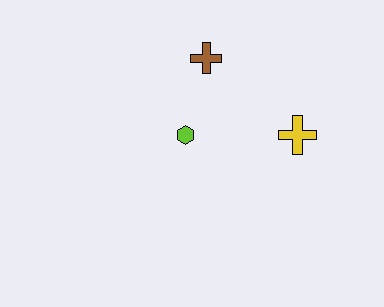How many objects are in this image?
There are 3 objects.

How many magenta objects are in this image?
There are no magenta objects.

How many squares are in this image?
There are no squares.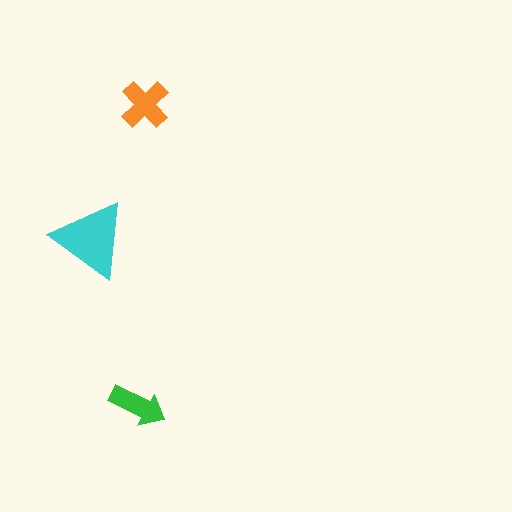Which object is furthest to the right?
The orange cross is rightmost.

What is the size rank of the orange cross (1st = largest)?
2nd.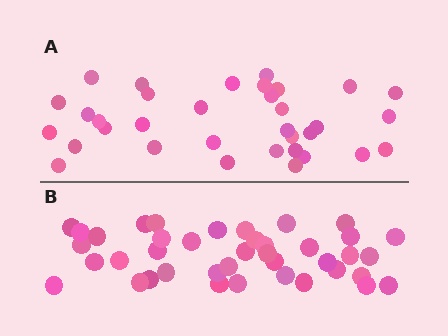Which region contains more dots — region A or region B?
Region B (the bottom region) has more dots.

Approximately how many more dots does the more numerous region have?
Region B has about 6 more dots than region A.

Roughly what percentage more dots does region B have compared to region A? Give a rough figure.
About 20% more.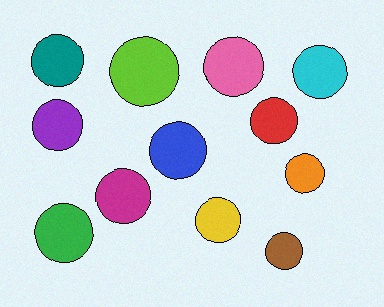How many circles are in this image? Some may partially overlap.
There are 12 circles.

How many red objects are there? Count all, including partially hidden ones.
There is 1 red object.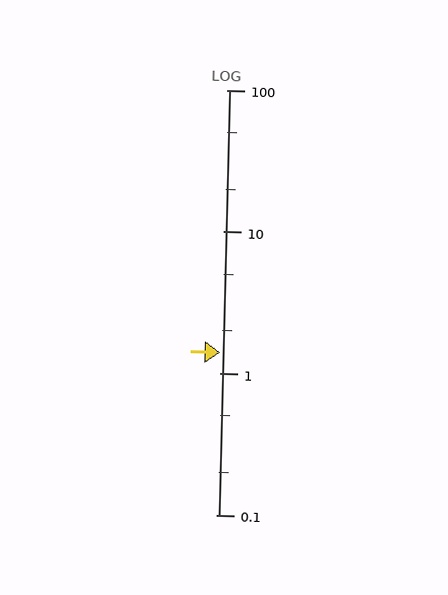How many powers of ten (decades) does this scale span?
The scale spans 3 decades, from 0.1 to 100.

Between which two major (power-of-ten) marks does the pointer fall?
The pointer is between 1 and 10.